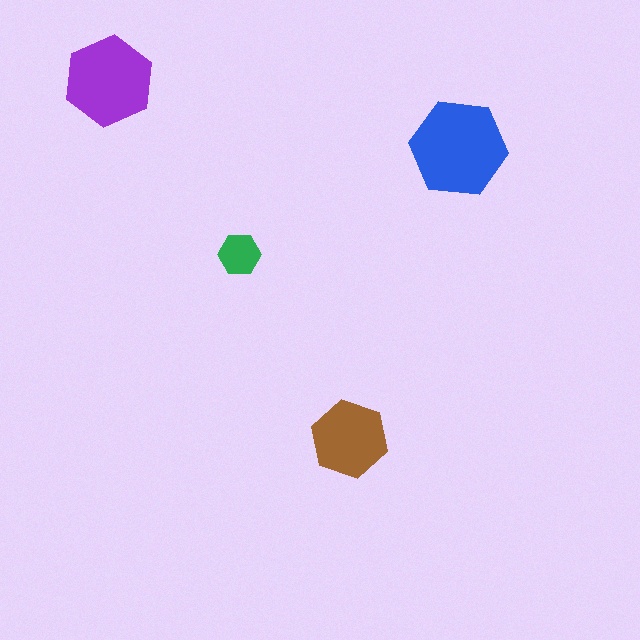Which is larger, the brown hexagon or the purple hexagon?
The purple one.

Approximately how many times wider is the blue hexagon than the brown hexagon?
About 1.5 times wider.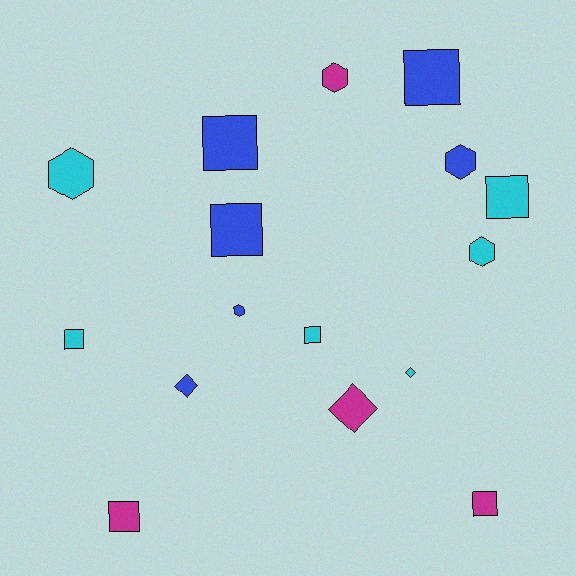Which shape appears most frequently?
Square, with 8 objects.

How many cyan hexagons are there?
There are 2 cyan hexagons.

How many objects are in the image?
There are 16 objects.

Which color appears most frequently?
Cyan, with 6 objects.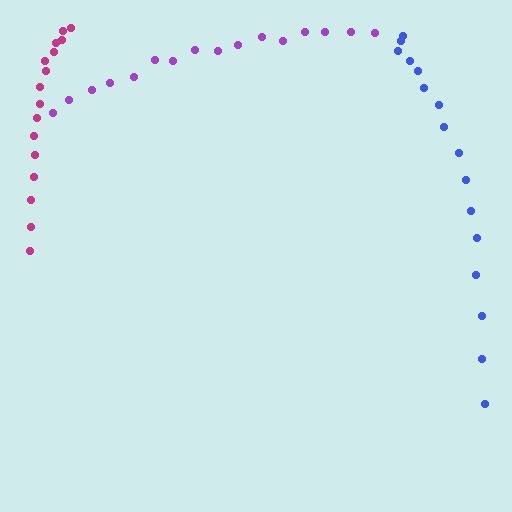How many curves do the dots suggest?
There are 3 distinct paths.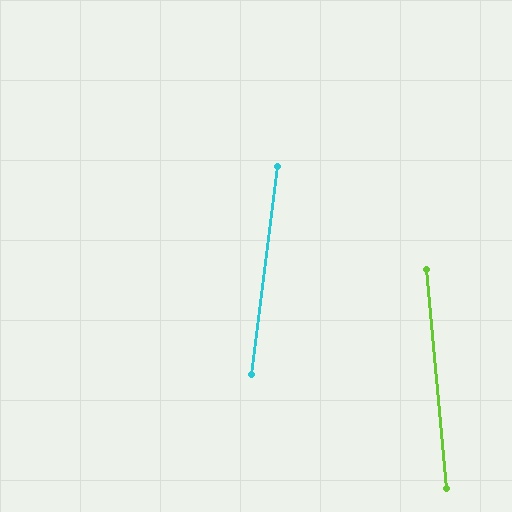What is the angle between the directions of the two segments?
Approximately 12 degrees.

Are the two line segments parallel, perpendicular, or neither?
Neither parallel nor perpendicular — they differ by about 12°.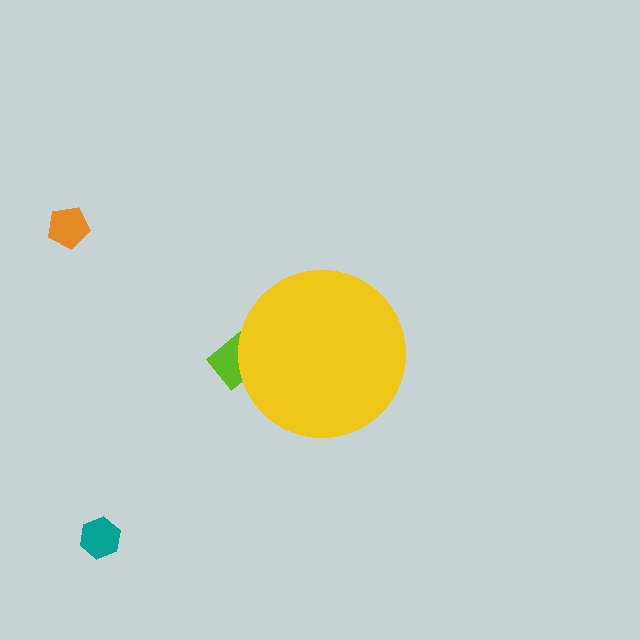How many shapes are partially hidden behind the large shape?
1 shape is partially hidden.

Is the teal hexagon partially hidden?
No, the teal hexagon is fully visible.